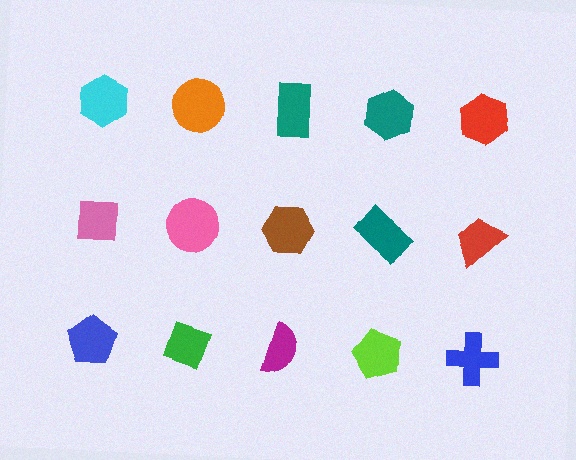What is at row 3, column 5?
A blue cross.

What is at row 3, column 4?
A lime pentagon.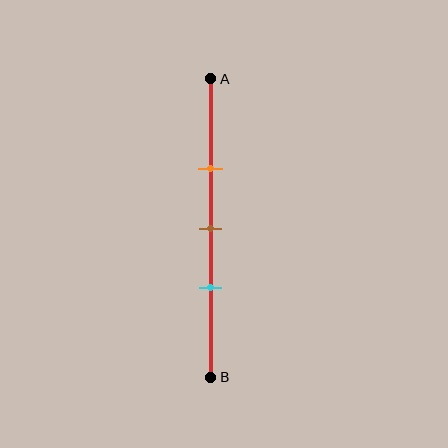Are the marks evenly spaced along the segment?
Yes, the marks are approximately evenly spaced.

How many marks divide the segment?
There are 3 marks dividing the segment.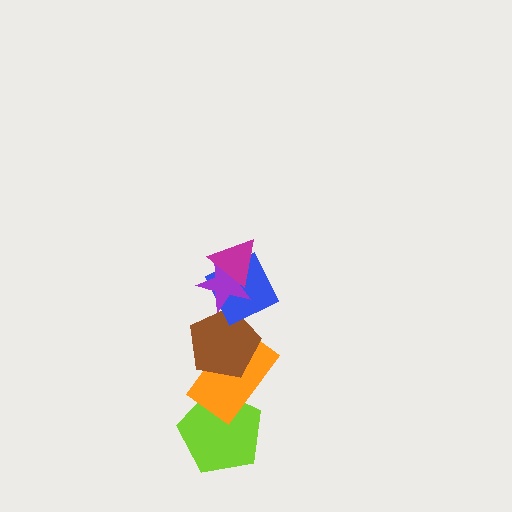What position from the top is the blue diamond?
The blue diamond is 3rd from the top.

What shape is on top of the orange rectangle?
The brown pentagon is on top of the orange rectangle.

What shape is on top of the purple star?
The magenta triangle is on top of the purple star.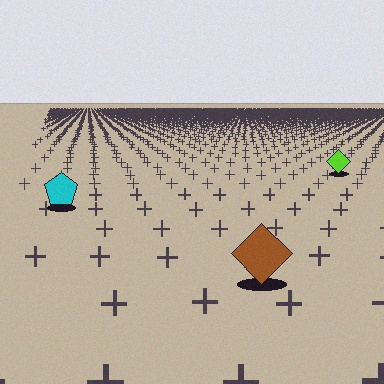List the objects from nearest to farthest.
From nearest to farthest: the brown diamond, the cyan pentagon, the lime diamond.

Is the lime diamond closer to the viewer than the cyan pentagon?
No. The cyan pentagon is closer — you can tell from the texture gradient: the ground texture is coarser near it.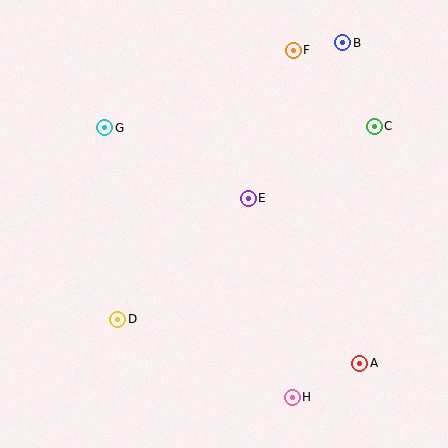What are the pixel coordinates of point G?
Point G is at (105, 128).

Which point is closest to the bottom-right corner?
Point A is closest to the bottom-right corner.